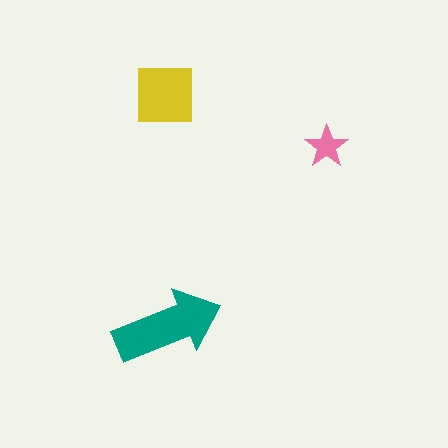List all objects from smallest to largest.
The pink star, the yellow square, the teal arrow.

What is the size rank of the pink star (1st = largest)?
3rd.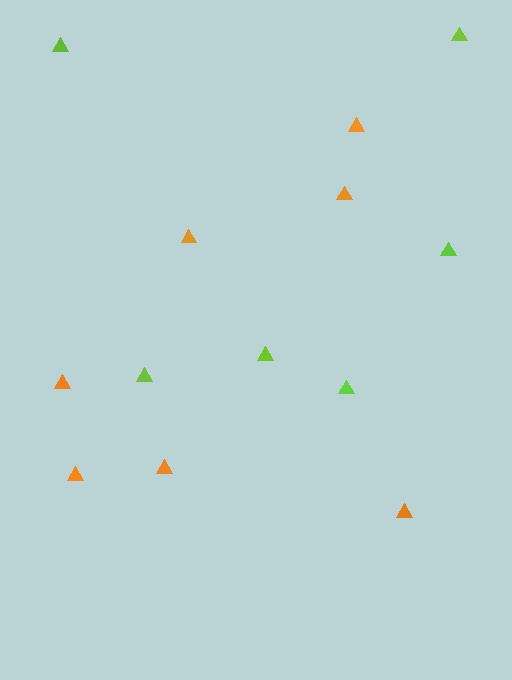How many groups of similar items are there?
There are 2 groups: one group of orange triangles (7) and one group of lime triangles (6).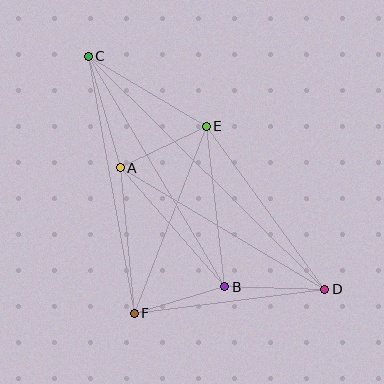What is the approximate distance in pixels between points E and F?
The distance between E and F is approximately 201 pixels.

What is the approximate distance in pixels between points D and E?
The distance between D and E is approximately 202 pixels.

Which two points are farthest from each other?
Points C and D are farthest from each other.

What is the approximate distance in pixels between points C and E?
The distance between C and E is approximately 137 pixels.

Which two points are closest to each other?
Points B and F are closest to each other.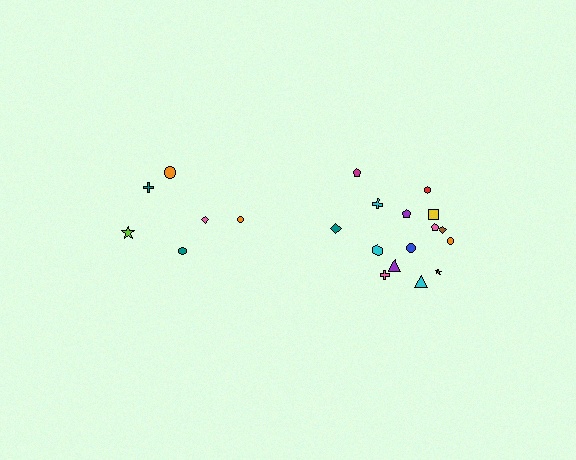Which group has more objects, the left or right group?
The right group.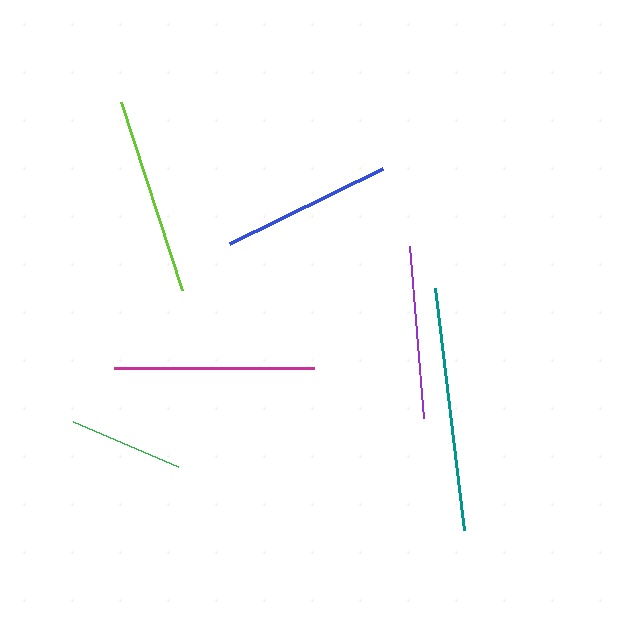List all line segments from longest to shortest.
From longest to shortest: teal, magenta, lime, purple, blue, green.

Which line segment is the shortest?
The green line is the shortest at approximately 115 pixels.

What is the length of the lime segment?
The lime segment is approximately 198 pixels long.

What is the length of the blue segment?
The blue segment is approximately 171 pixels long.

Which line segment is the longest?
The teal line is the longest at approximately 243 pixels.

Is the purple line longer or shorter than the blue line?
The purple line is longer than the blue line.